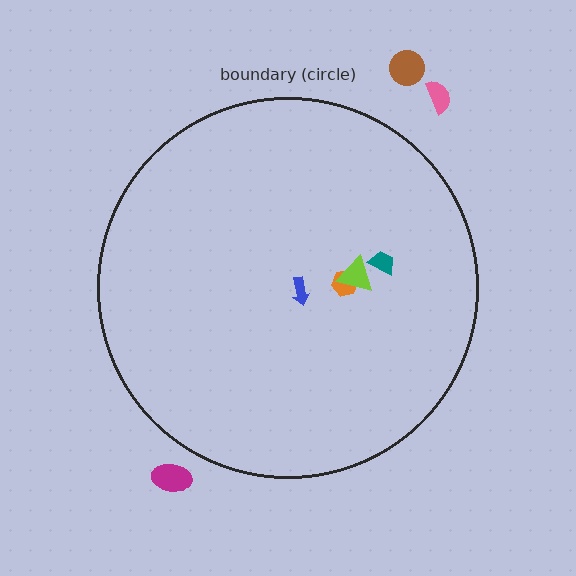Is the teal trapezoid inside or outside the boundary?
Inside.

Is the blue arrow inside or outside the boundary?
Inside.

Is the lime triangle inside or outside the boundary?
Inside.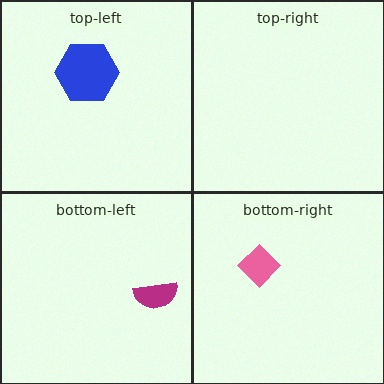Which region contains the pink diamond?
The bottom-right region.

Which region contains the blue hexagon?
The top-left region.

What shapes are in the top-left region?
The blue hexagon.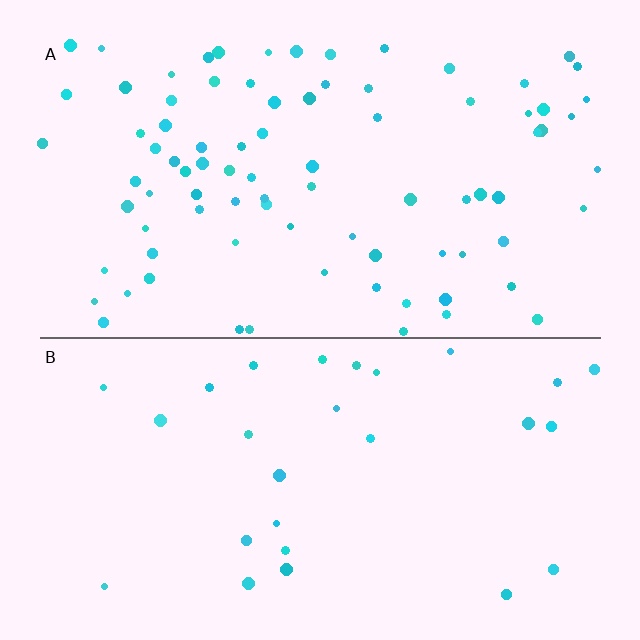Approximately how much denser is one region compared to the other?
Approximately 3.0× — region A over region B.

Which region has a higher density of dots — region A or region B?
A (the top).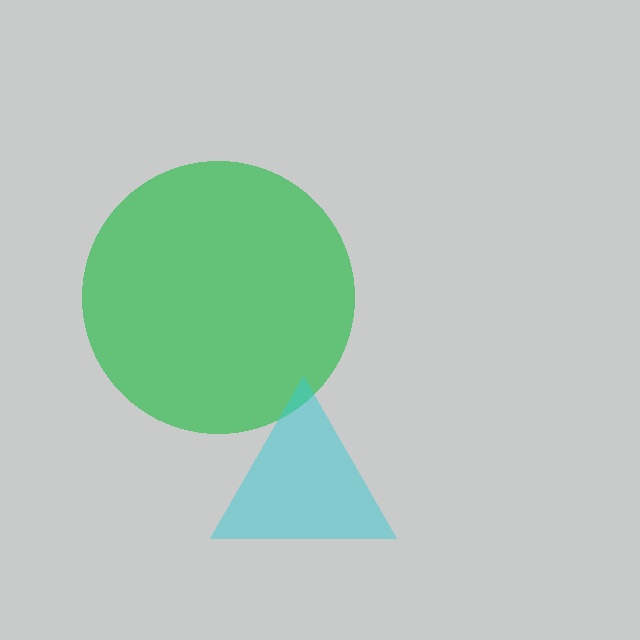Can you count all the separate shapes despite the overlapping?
Yes, there are 2 separate shapes.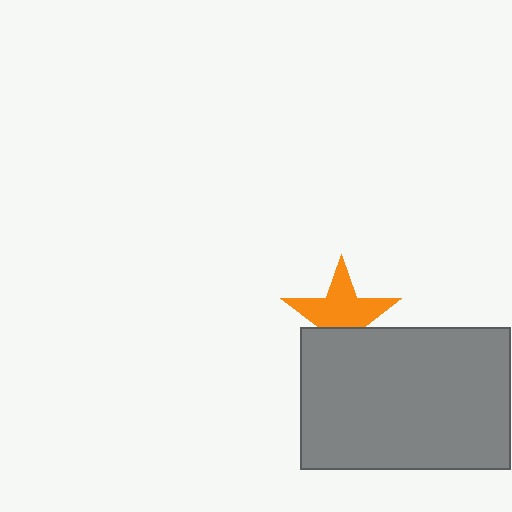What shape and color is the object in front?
The object in front is a gray rectangle.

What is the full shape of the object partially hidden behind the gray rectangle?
The partially hidden object is an orange star.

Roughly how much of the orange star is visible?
Most of it is visible (roughly 66%).